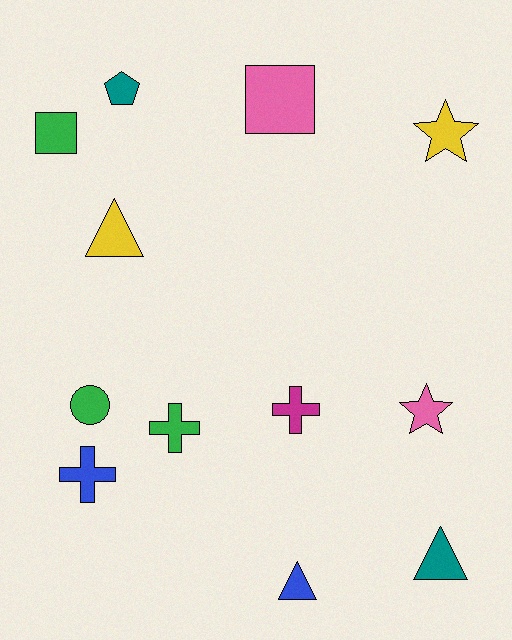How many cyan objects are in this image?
There are no cyan objects.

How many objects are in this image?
There are 12 objects.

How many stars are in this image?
There are 2 stars.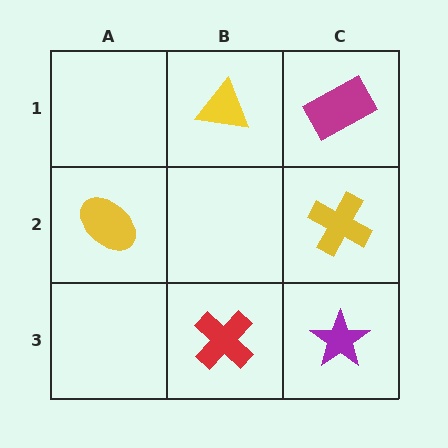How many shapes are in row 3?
2 shapes.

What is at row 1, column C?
A magenta rectangle.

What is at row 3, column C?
A purple star.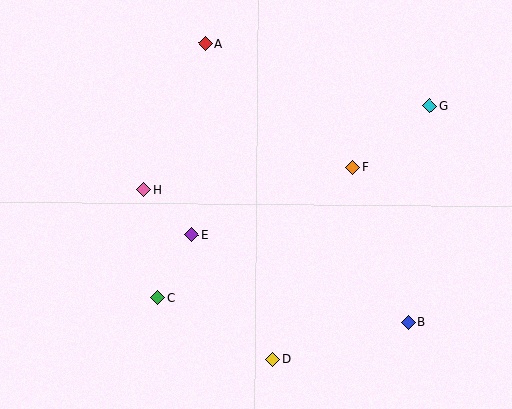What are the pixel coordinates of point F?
Point F is at (353, 167).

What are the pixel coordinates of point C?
Point C is at (158, 298).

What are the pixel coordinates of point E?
Point E is at (191, 235).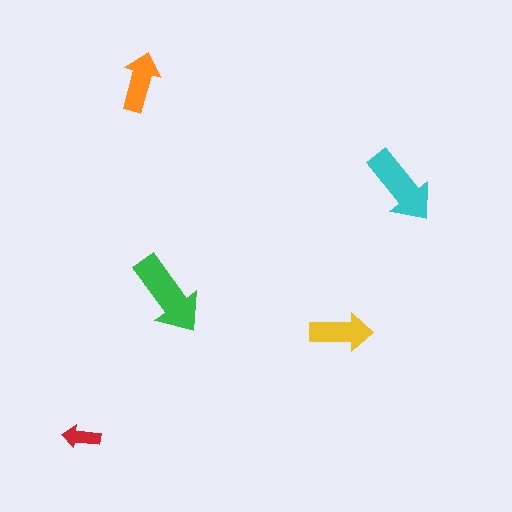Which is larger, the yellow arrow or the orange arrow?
The yellow one.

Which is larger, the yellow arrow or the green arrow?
The green one.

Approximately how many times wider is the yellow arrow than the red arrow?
About 1.5 times wider.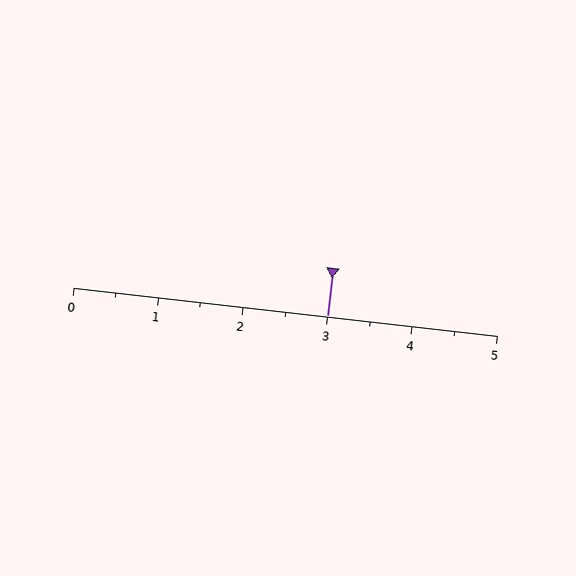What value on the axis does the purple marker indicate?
The marker indicates approximately 3.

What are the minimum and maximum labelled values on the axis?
The axis runs from 0 to 5.